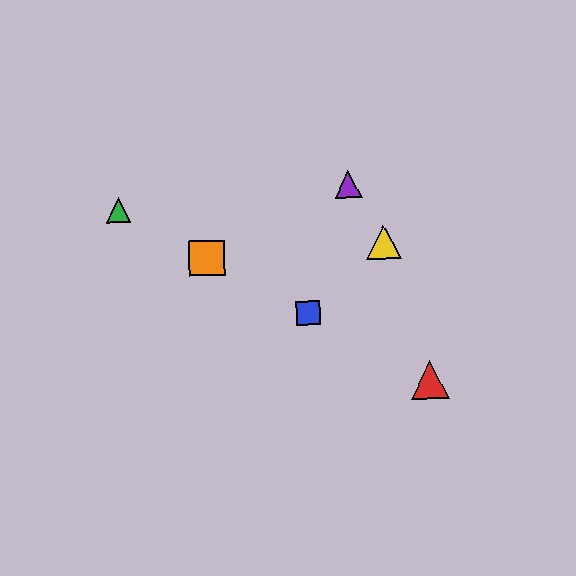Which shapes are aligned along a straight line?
The red triangle, the blue square, the green triangle, the orange square are aligned along a straight line.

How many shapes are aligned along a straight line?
4 shapes (the red triangle, the blue square, the green triangle, the orange square) are aligned along a straight line.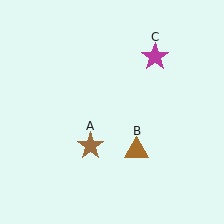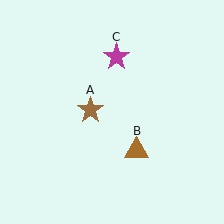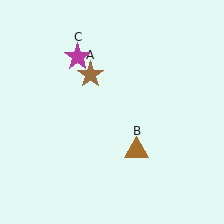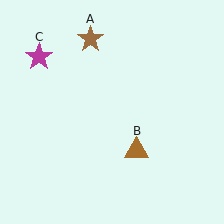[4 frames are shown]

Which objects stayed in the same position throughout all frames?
Brown triangle (object B) remained stationary.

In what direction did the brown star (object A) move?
The brown star (object A) moved up.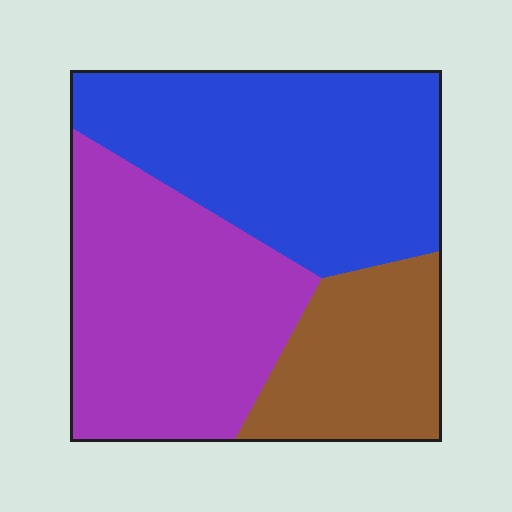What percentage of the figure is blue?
Blue covers 41% of the figure.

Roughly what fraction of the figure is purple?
Purple takes up between a quarter and a half of the figure.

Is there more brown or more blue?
Blue.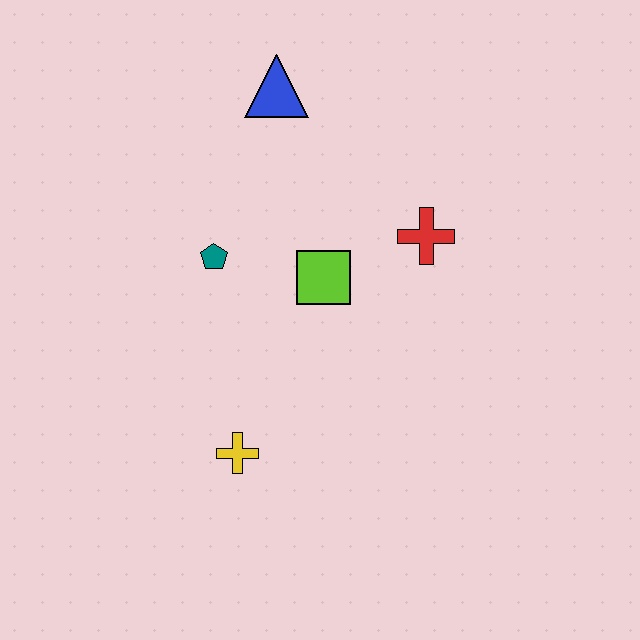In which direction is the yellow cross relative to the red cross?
The yellow cross is below the red cross.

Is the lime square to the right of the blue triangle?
Yes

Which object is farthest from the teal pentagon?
The red cross is farthest from the teal pentagon.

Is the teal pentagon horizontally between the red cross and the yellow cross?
No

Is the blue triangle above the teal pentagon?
Yes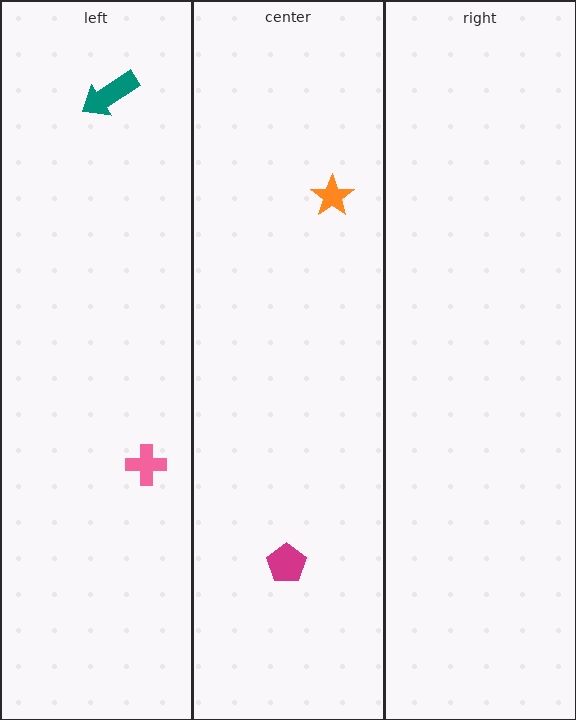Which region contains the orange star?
The center region.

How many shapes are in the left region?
2.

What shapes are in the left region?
The teal arrow, the pink cross.